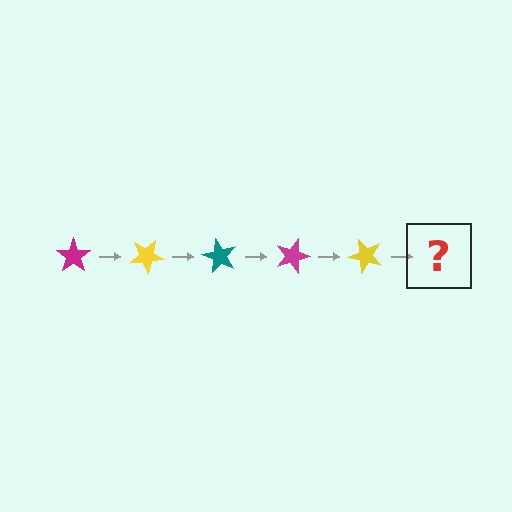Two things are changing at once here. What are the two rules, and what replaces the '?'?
The two rules are that it rotates 30 degrees each step and the color cycles through magenta, yellow, and teal. The '?' should be a teal star, rotated 150 degrees from the start.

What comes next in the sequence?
The next element should be a teal star, rotated 150 degrees from the start.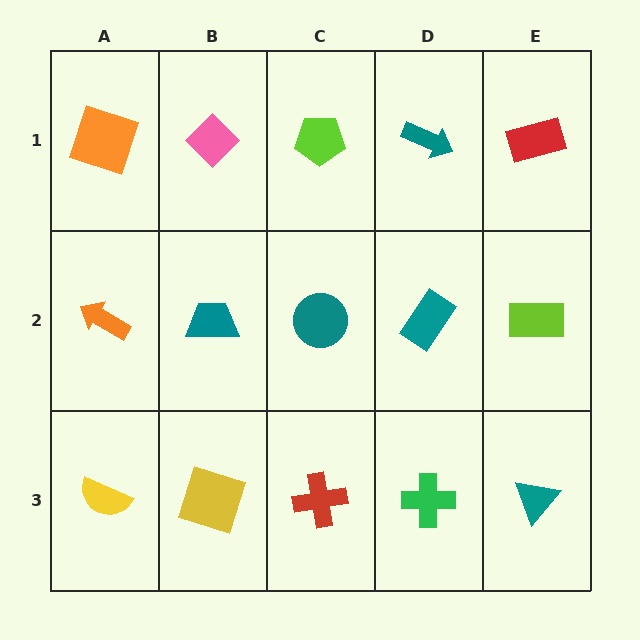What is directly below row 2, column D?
A green cross.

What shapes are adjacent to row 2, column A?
An orange square (row 1, column A), a yellow semicircle (row 3, column A), a teal trapezoid (row 2, column B).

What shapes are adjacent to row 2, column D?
A teal arrow (row 1, column D), a green cross (row 3, column D), a teal circle (row 2, column C), a lime rectangle (row 2, column E).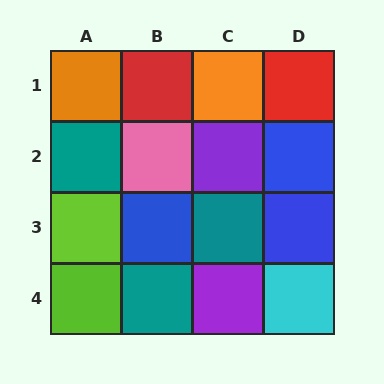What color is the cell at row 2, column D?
Blue.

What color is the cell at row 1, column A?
Orange.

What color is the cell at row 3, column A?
Lime.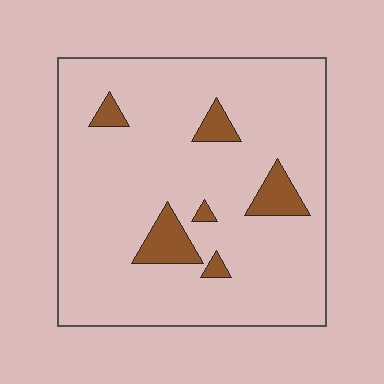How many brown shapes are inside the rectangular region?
6.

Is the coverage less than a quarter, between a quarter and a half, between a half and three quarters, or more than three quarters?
Less than a quarter.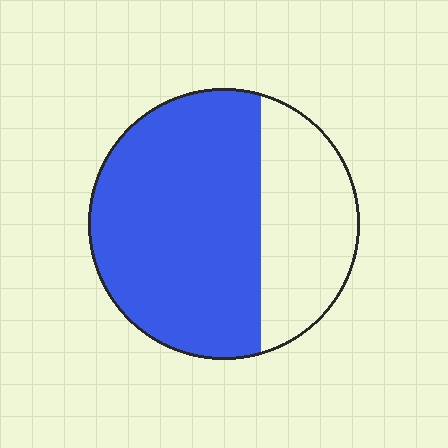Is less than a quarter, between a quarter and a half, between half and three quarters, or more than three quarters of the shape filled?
Between half and three quarters.